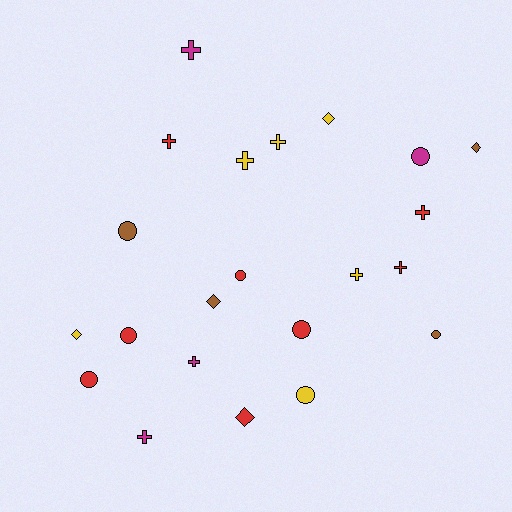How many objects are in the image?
There are 22 objects.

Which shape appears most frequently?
Cross, with 9 objects.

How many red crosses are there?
There are 3 red crosses.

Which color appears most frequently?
Red, with 8 objects.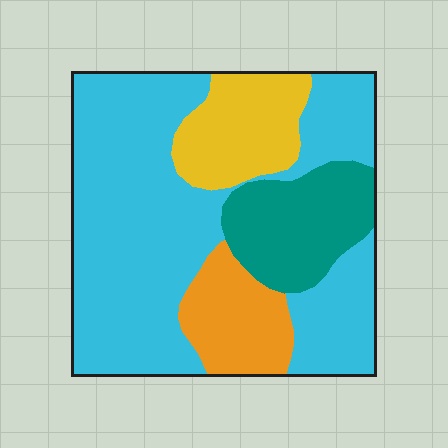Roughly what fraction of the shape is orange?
Orange covers roughly 10% of the shape.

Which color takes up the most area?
Cyan, at roughly 60%.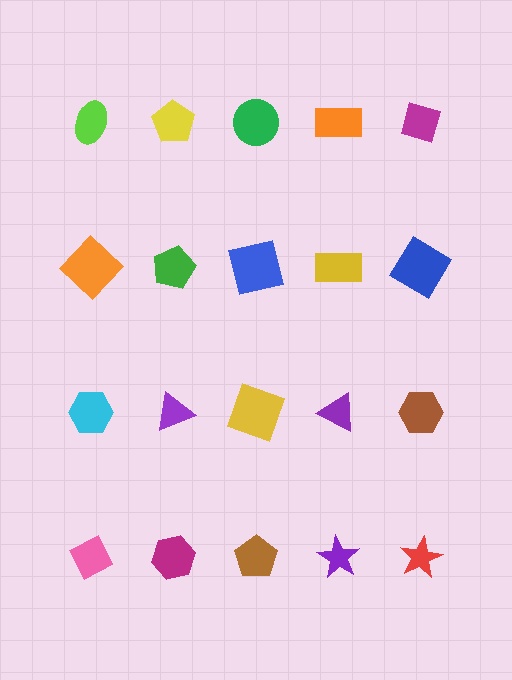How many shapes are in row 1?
5 shapes.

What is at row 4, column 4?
A purple star.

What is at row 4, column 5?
A red star.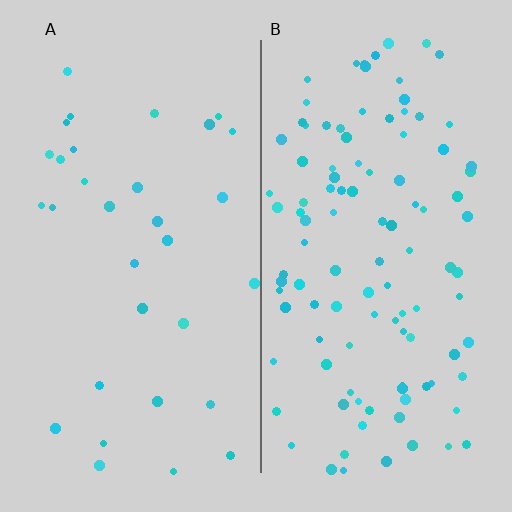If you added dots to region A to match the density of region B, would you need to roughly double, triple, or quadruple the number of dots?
Approximately triple.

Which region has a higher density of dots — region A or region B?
B (the right).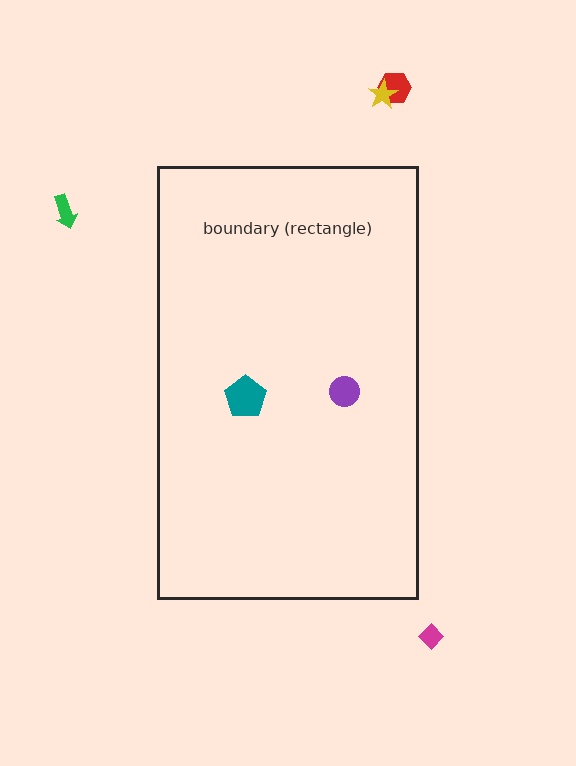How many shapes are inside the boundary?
2 inside, 4 outside.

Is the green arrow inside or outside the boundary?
Outside.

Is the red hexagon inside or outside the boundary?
Outside.